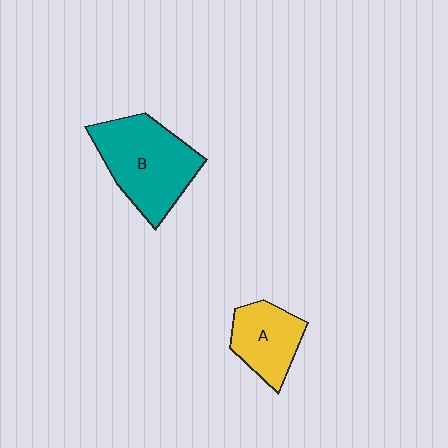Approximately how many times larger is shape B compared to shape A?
Approximately 1.6 times.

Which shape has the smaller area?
Shape A (yellow).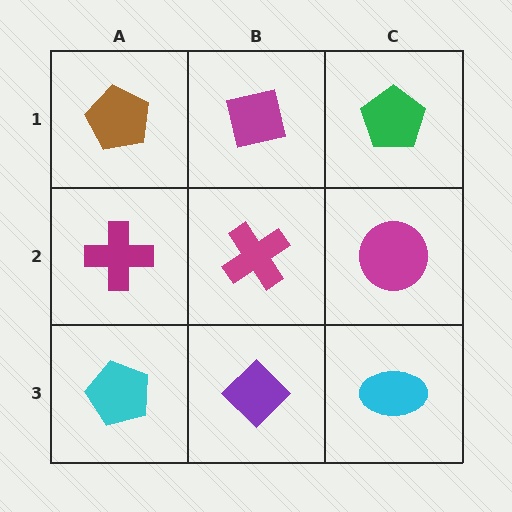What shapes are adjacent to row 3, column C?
A magenta circle (row 2, column C), a purple diamond (row 3, column B).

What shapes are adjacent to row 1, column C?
A magenta circle (row 2, column C), a magenta square (row 1, column B).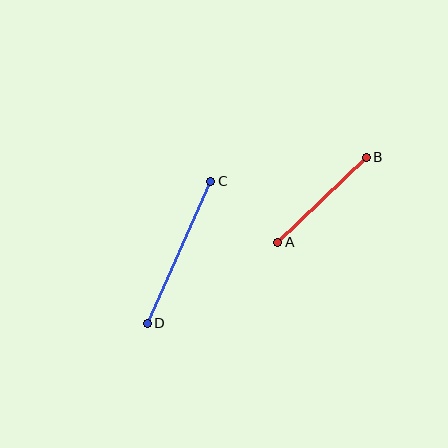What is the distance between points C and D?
The distance is approximately 156 pixels.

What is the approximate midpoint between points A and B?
The midpoint is at approximately (322, 200) pixels.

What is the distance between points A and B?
The distance is approximately 123 pixels.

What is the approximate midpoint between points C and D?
The midpoint is at approximately (179, 252) pixels.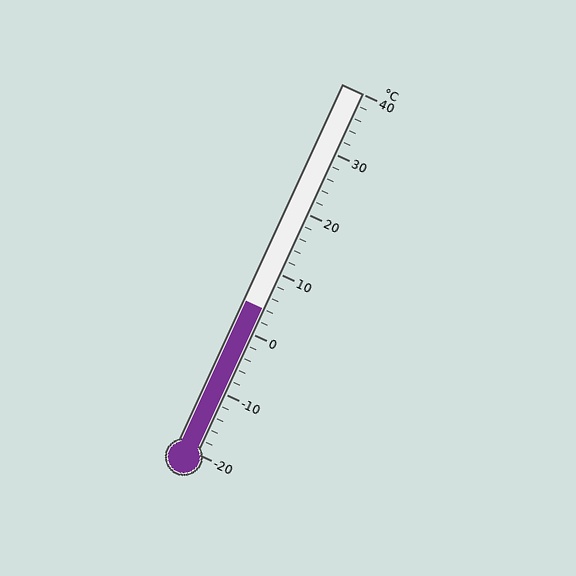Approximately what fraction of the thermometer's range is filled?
The thermometer is filled to approximately 40% of its range.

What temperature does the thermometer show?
The thermometer shows approximately 4°C.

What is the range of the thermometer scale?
The thermometer scale ranges from -20°C to 40°C.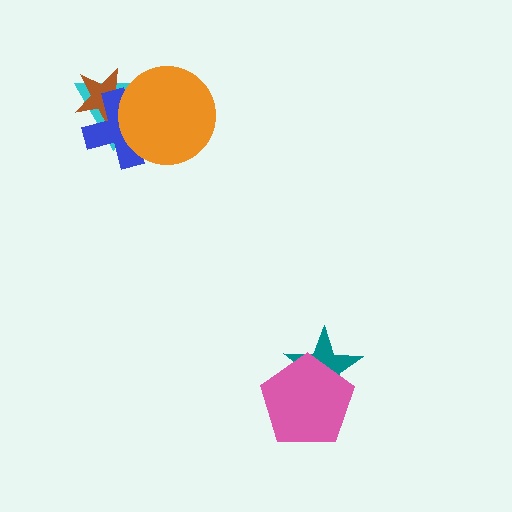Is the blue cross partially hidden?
Yes, it is partially covered by another shape.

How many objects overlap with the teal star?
1 object overlaps with the teal star.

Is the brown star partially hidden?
Yes, it is partially covered by another shape.